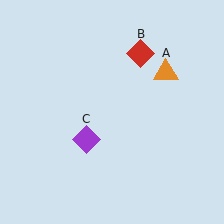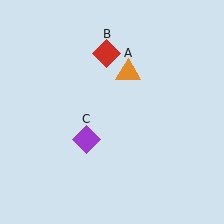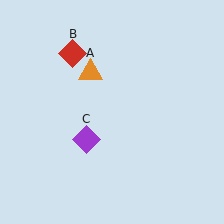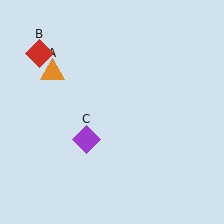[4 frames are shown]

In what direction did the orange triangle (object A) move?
The orange triangle (object A) moved left.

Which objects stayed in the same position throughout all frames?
Purple diamond (object C) remained stationary.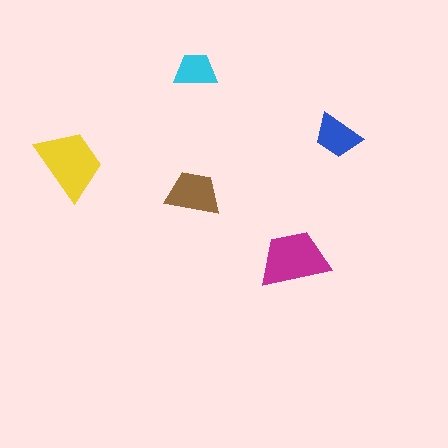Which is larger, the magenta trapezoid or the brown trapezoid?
The magenta one.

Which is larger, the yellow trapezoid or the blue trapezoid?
The yellow one.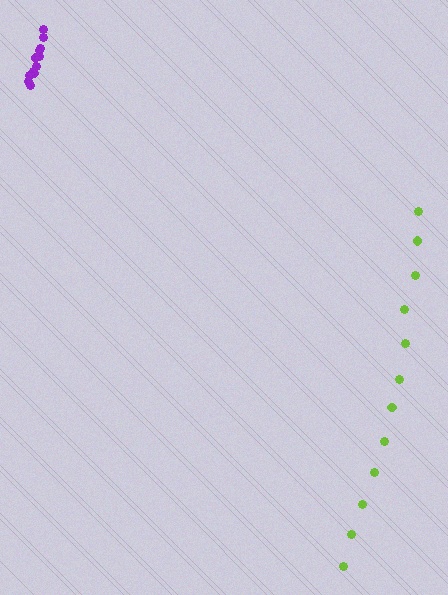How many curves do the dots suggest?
There are 2 distinct paths.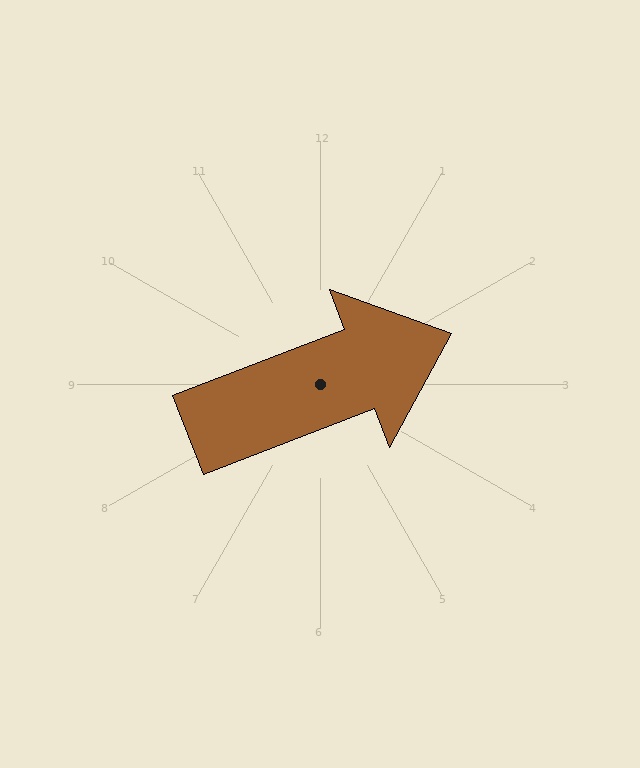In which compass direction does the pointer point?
East.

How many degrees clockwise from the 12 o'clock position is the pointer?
Approximately 69 degrees.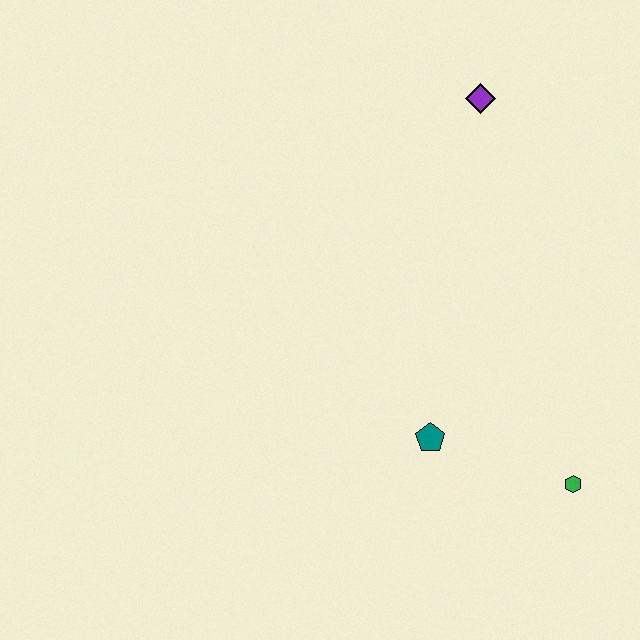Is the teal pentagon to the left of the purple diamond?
Yes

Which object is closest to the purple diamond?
The teal pentagon is closest to the purple diamond.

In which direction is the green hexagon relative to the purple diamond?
The green hexagon is below the purple diamond.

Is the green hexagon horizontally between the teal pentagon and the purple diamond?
No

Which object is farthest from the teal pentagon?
The purple diamond is farthest from the teal pentagon.